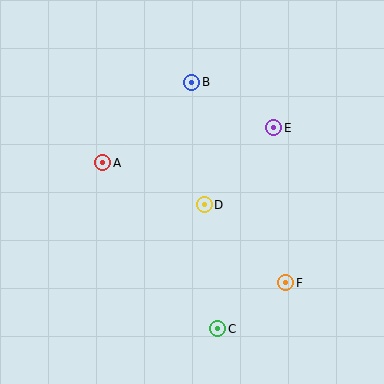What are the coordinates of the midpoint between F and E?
The midpoint between F and E is at (280, 205).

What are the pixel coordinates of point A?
Point A is at (103, 163).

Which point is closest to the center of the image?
Point D at (204, 205) is closest to the center.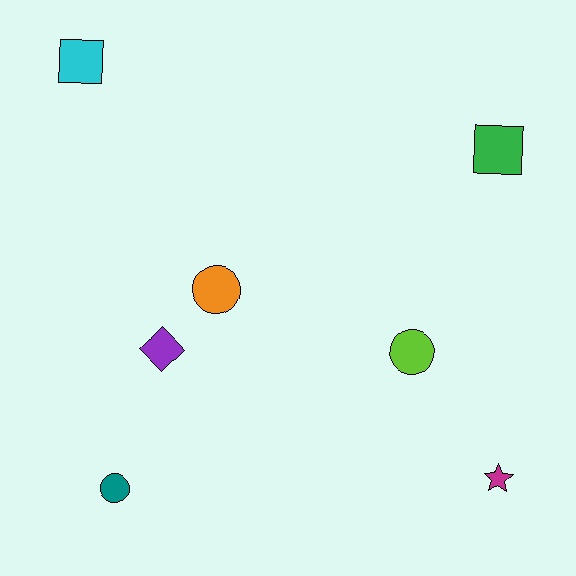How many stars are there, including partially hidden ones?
There is 1 star.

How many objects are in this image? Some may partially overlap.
There are 7 objects.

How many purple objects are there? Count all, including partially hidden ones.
There is 1 purple object.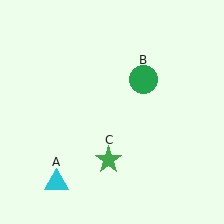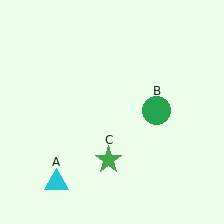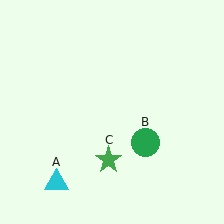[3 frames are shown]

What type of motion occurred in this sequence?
The green circle (object B) rotated clockwise around the center of the scene.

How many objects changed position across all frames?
1 object changed position: green circle (object B).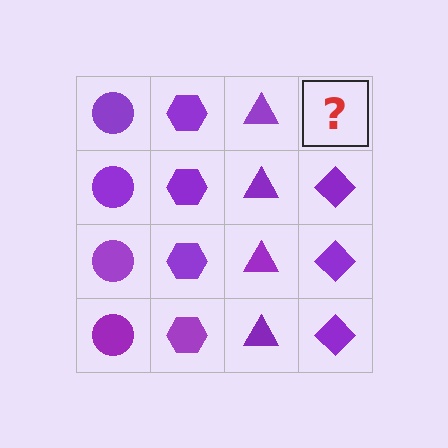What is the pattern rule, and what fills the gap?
The rule is that each column has a consistent shape. The gap should be filled with a purple diamond.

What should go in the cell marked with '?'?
The missing cell should contain a purple diamond.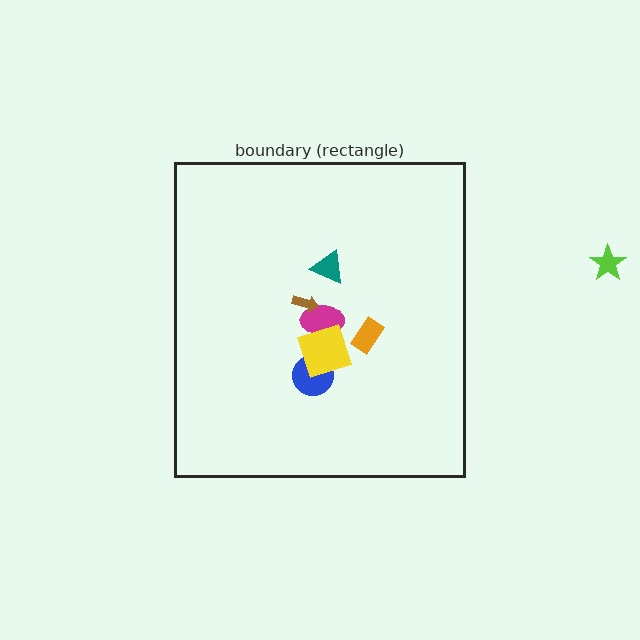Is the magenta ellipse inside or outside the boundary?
Inside.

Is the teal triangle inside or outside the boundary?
Inside.